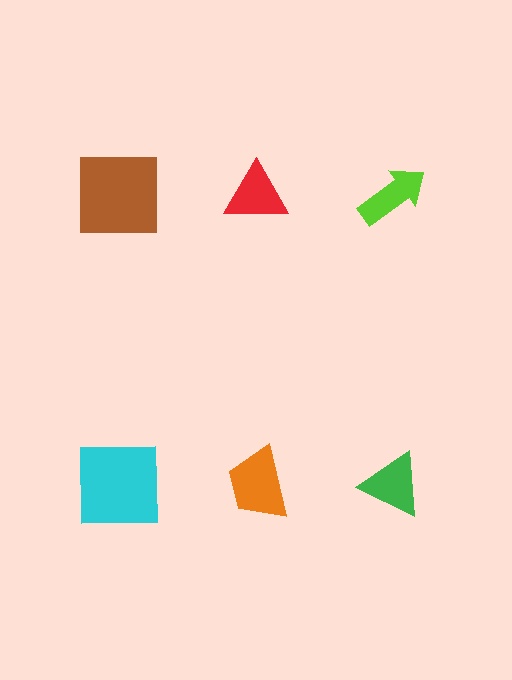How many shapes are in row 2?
3 shapes.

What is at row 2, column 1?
A cyan square.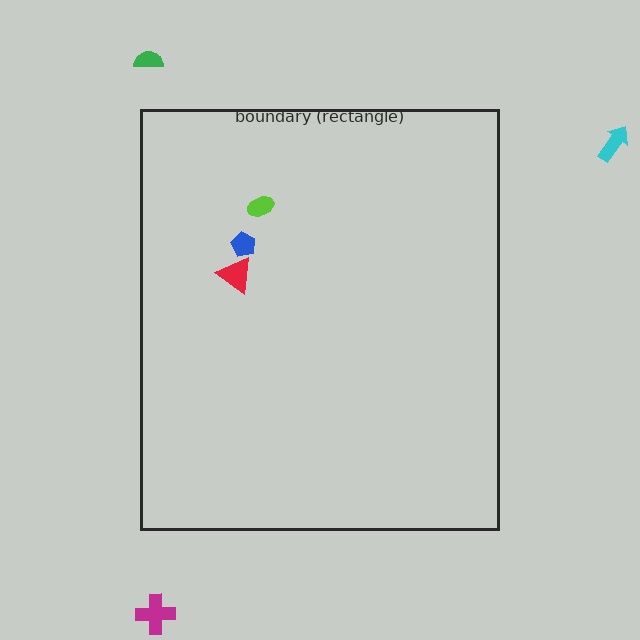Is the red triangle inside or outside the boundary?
Inside.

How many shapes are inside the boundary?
3 inside, 3 outside.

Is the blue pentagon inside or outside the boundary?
Inside.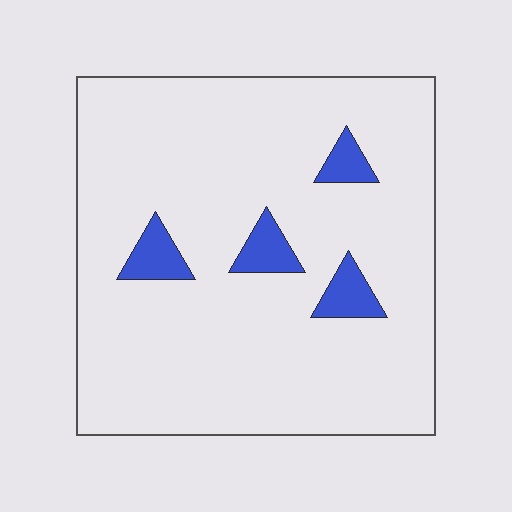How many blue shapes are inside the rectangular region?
4.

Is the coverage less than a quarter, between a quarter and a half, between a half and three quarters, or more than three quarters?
Less than a quarter.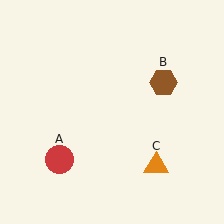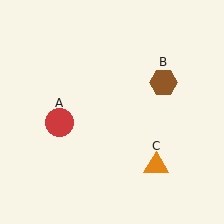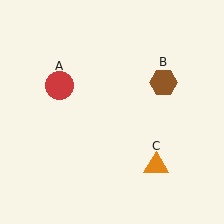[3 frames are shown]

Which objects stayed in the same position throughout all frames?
Brown hexagon (object B) and orange triangle (object C) remained stationary.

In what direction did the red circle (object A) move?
The red circle (object A) moved up.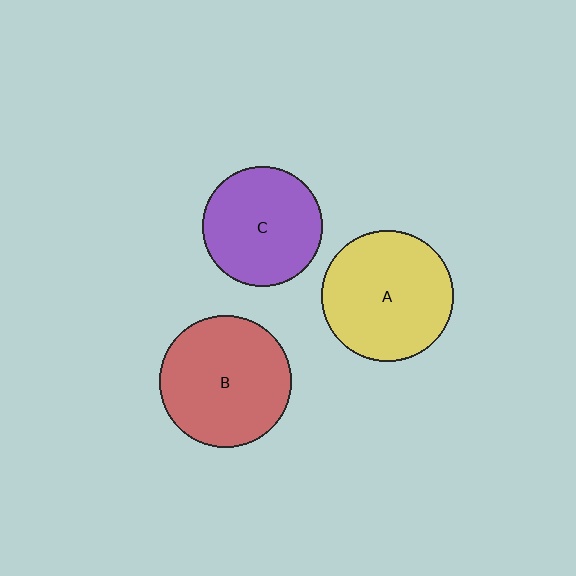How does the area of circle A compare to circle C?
Approximately 1.2 times.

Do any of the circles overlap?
No, none of the circles overlap.